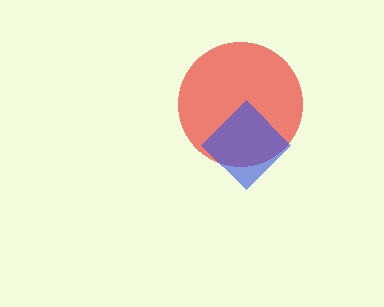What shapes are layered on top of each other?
The layered shapes are: a red circle, a blue diamond.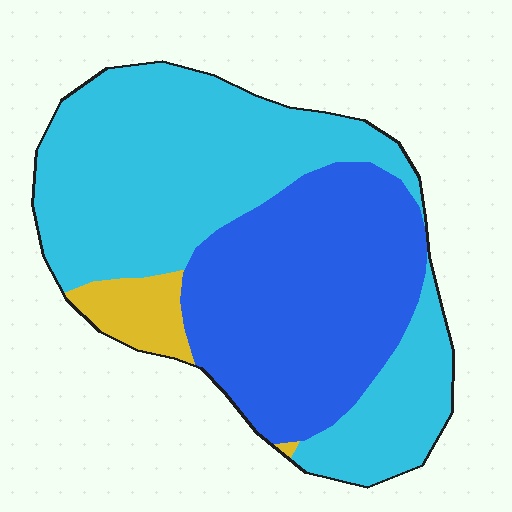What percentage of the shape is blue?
Blue covers about 40% of the shape.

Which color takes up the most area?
Cyan, at roughly 55%.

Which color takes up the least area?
Yellow, at roughly 5%.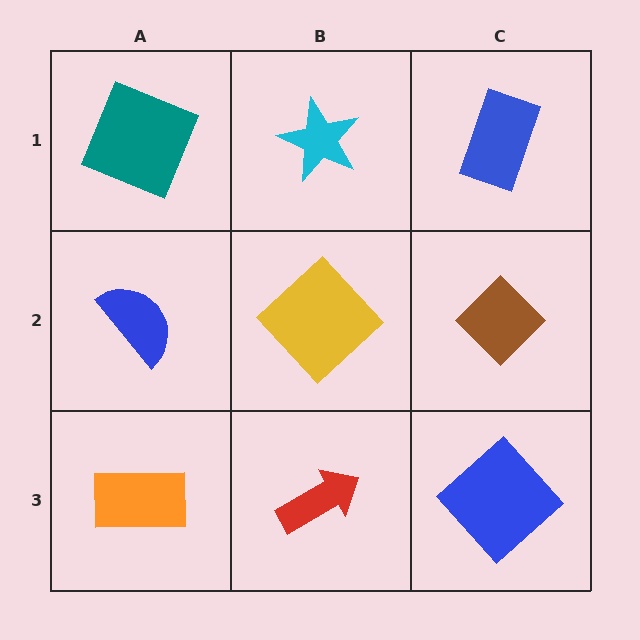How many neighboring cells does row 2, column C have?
3.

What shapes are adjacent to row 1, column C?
A brown diamond (row 2, column C), a cyan star (row 1, column B).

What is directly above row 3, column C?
A brown diamond.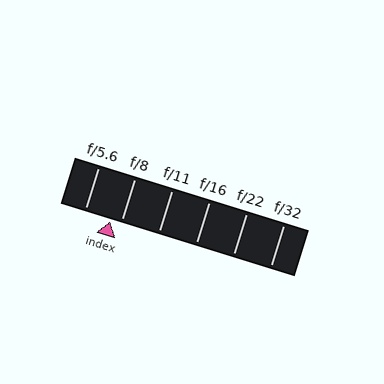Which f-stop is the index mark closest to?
The index mark is closest to f/8.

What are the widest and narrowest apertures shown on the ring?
The widest aperture shown is f/5.6 and the narrowest is f/32.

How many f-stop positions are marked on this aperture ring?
There are 6 f-stop positions marked.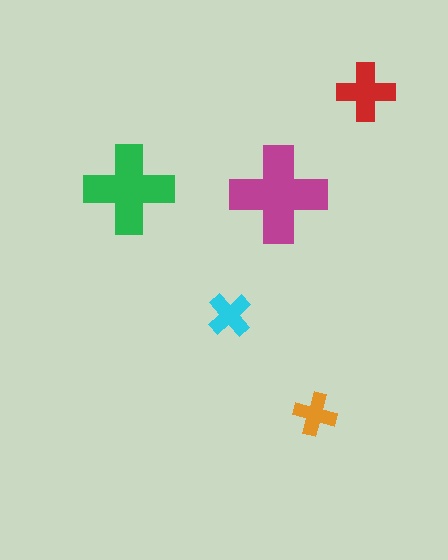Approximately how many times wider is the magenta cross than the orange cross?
About 2.5 times wider.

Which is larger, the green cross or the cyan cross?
The green one.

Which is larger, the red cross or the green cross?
The green one.